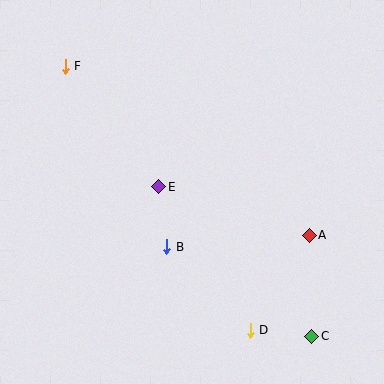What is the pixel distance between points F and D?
The distance between F and D is 322 pixels.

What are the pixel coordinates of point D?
Point D is at (250, 330).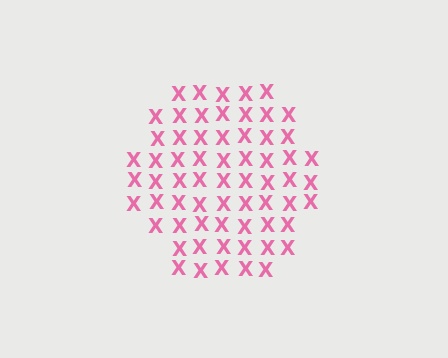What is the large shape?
The large shape is a hexagon.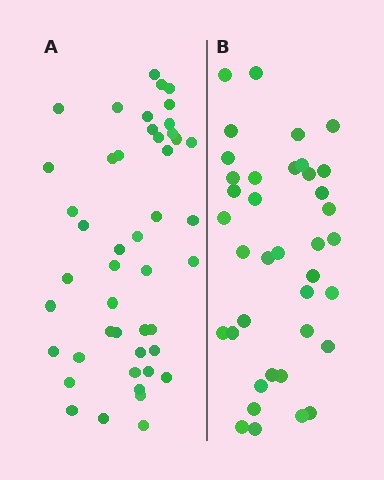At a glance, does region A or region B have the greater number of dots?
Region A (the left region) has more dots.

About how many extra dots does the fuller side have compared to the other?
Region A has roughly 8 or so more dots than region B.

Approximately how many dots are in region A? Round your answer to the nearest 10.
About 50 dots. (The exact count is 46, which rounds to 50.)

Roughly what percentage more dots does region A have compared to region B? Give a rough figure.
About 20% more.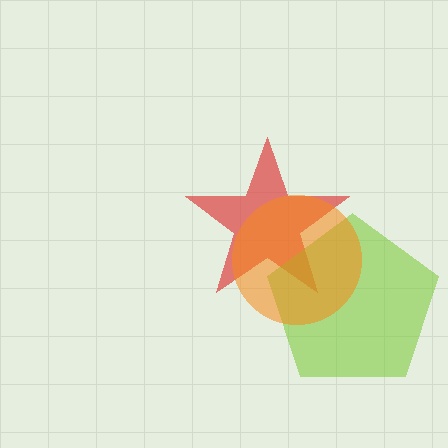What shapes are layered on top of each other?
The layered shapes are: a red star, a lime pentagon, an orange circle.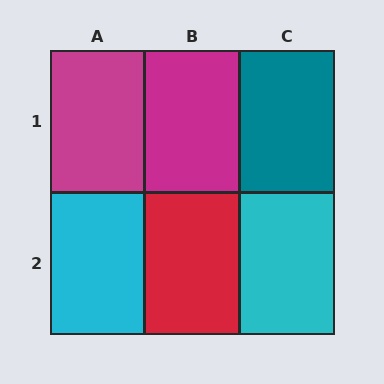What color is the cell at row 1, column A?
Magenta.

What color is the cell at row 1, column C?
Teal.